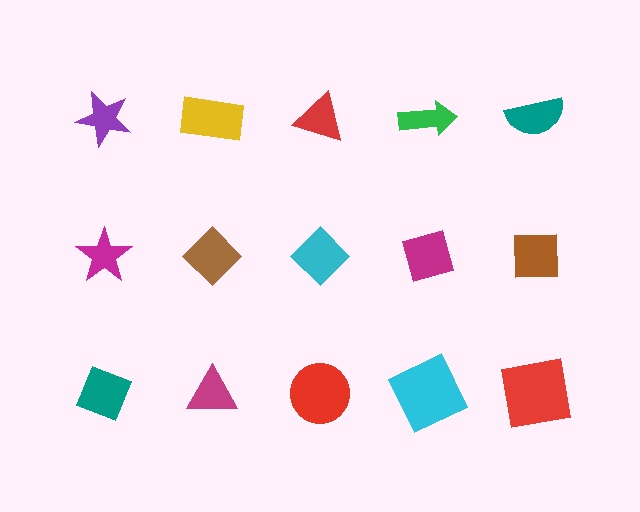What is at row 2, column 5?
A brown square.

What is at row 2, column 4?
A magenta square.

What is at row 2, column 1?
A magenta star.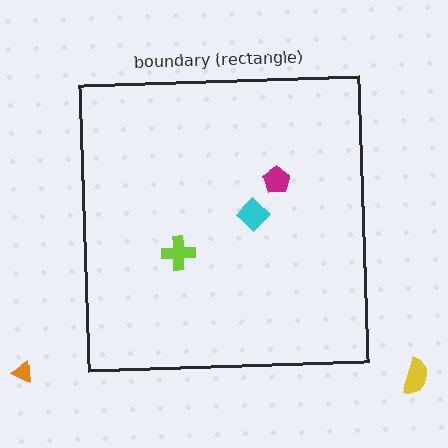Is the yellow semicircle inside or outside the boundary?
Outside.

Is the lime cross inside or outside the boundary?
Inside.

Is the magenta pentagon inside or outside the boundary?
Inside.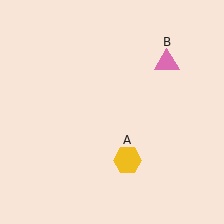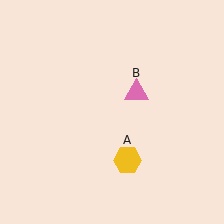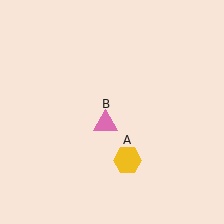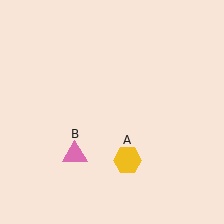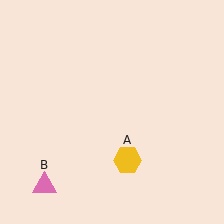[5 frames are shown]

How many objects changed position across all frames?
1 object changed position: pink triangle (object B).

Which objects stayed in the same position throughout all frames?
Yellow hexagon (object A) remained stationary.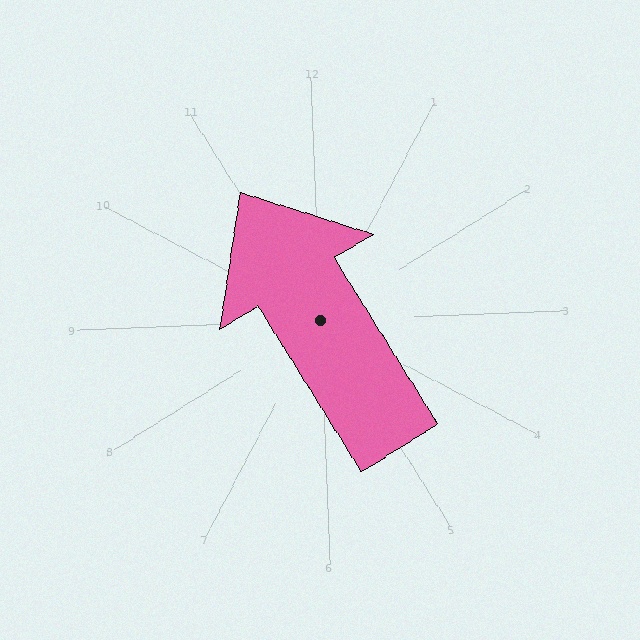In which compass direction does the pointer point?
Northwest.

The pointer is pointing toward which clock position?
Roughly 11 o'clock.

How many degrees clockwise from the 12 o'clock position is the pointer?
Approximately 330 degrees.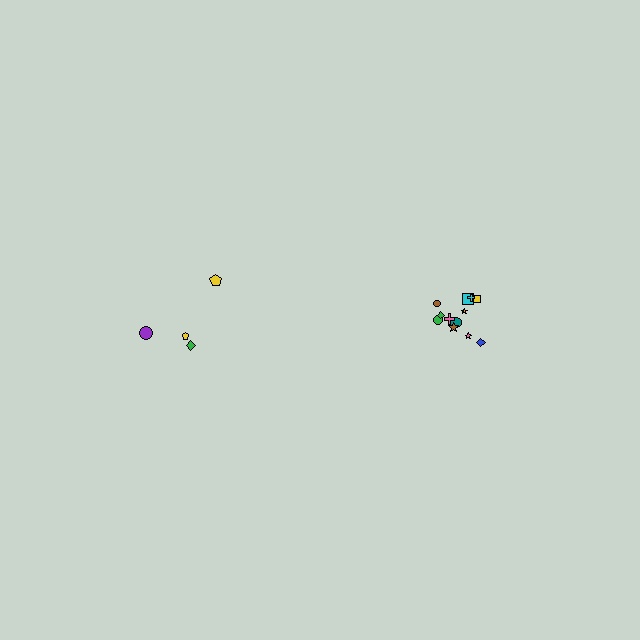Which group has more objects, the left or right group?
The right group.